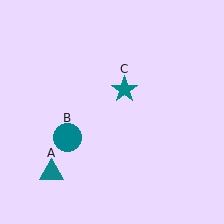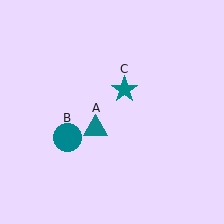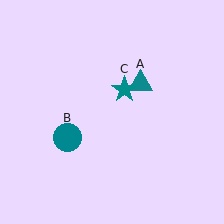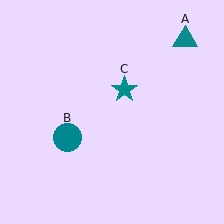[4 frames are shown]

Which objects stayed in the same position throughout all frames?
Teal circle (object B) and teal star (object C) remained stationary.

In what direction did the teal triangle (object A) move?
The teal triangle (object A) moved up and to the right.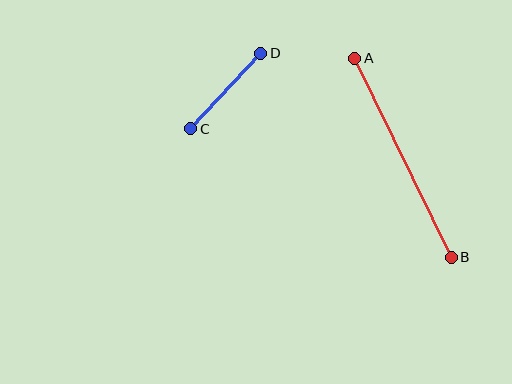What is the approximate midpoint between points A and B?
The midpoint is at approximately (403, 158) pixels.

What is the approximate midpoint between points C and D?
The midpoint is at approximately (226, 91) pixels.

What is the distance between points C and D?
The distance is approximately 103 pixels.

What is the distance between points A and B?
The distance is approximately 221 pixels.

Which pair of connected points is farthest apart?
Points A and B are farthest apart.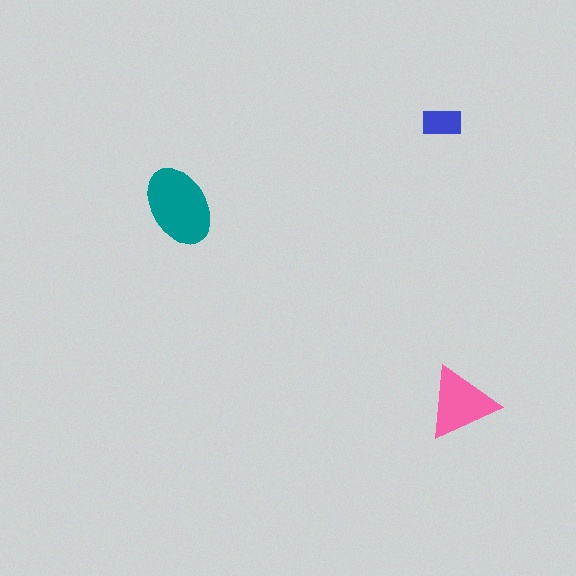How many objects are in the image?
There are 3 objects in the image.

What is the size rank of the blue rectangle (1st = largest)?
3rd.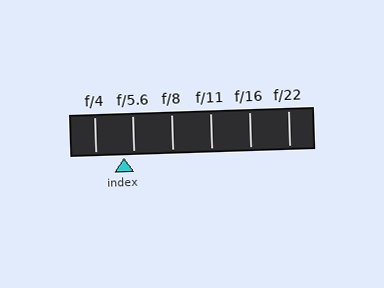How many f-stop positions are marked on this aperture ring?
There are 6 f-stop positions marked.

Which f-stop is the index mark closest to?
The index mark is closest to f/5.6.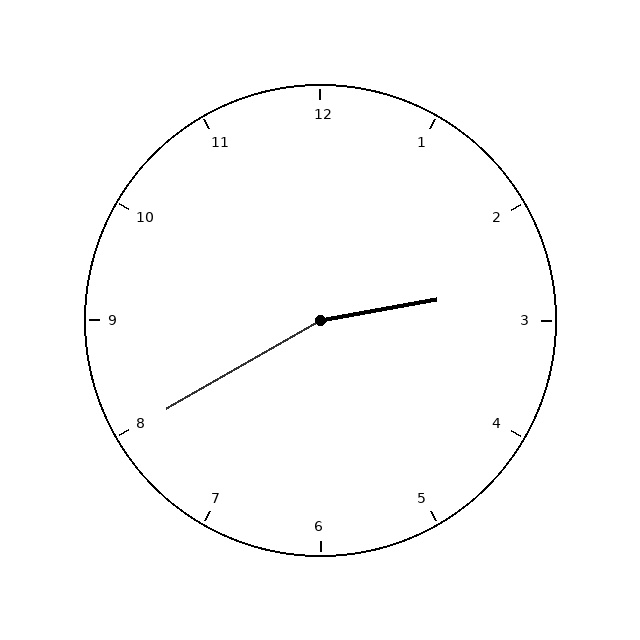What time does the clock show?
2:40.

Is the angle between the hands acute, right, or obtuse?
It is obtuse.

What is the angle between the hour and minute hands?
Approximately 160 degrees.